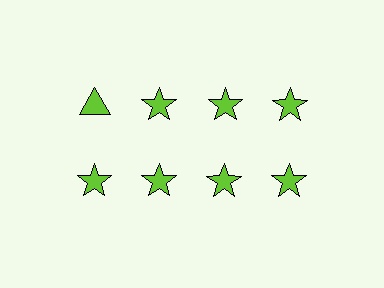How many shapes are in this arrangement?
There are 8 shapes arranged in a grid pattern.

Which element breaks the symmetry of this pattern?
The lime triangle in the top row, leftmost column breaks the symmetry. All other shapes are lime stars.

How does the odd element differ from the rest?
It has a different shape: triangle instead of star.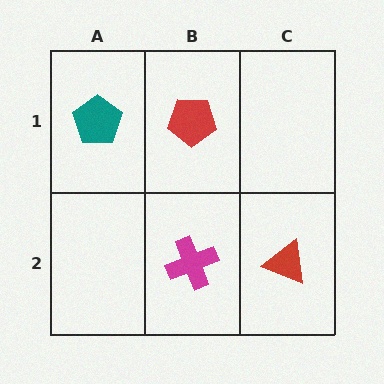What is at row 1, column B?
A red pentagon.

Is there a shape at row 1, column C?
No, that cell is empty.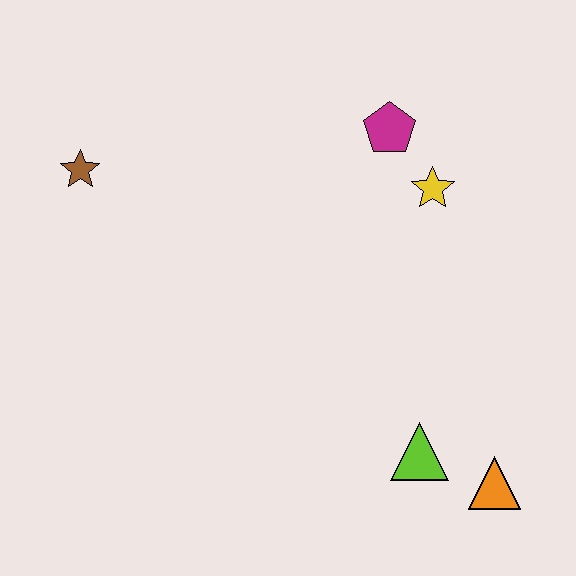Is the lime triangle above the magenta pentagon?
No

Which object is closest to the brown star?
The magenta pentagon is closest to the brown star.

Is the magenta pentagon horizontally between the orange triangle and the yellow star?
No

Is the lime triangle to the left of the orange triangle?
Yes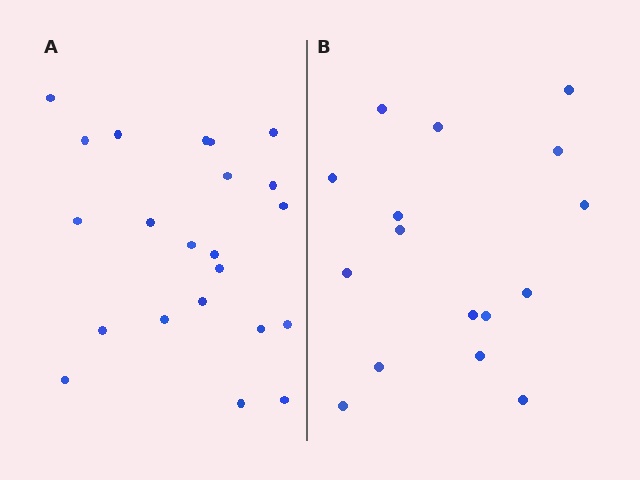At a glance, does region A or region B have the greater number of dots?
Region A (the left region) has more dots.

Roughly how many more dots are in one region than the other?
Region A has about 6 more dots than region B.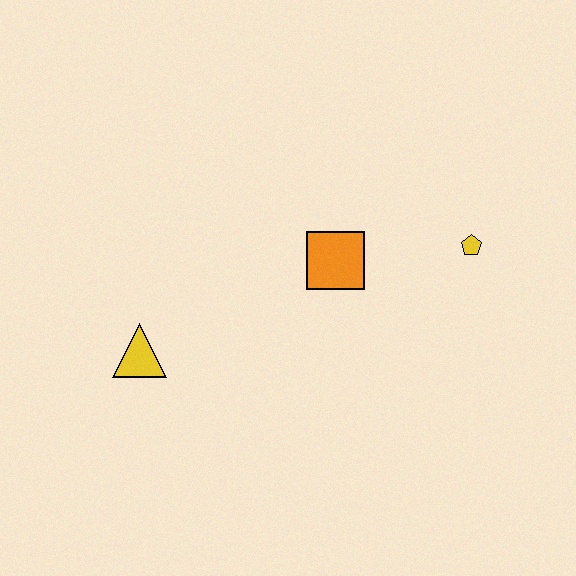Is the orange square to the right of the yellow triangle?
Yes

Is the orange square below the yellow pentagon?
Yes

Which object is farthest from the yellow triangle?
The yellow pentagon is farthest from the yellow triangle.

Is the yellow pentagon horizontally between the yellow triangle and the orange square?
No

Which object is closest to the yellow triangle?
The orange square is closest to the yellow triangle.